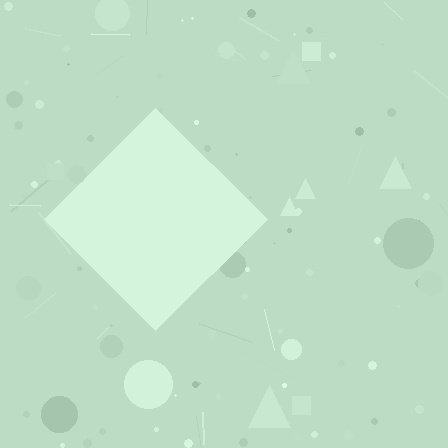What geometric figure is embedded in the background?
A diamond is embedded in the background.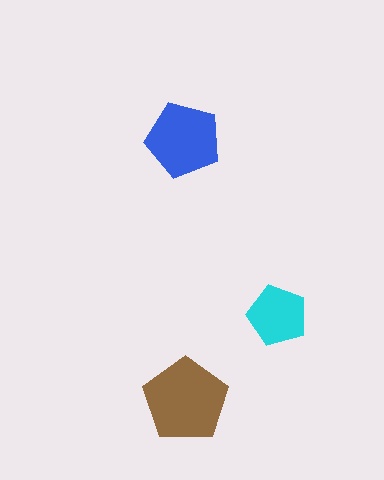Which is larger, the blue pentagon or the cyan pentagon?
The blue one.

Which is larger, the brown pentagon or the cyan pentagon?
The brown one.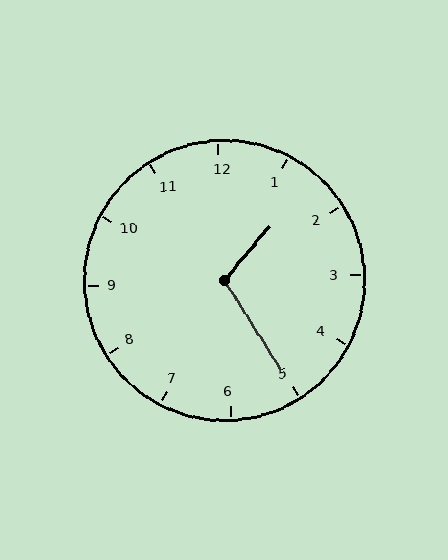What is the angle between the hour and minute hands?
Approximately 108 degrees.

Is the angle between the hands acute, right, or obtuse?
It is obtuse.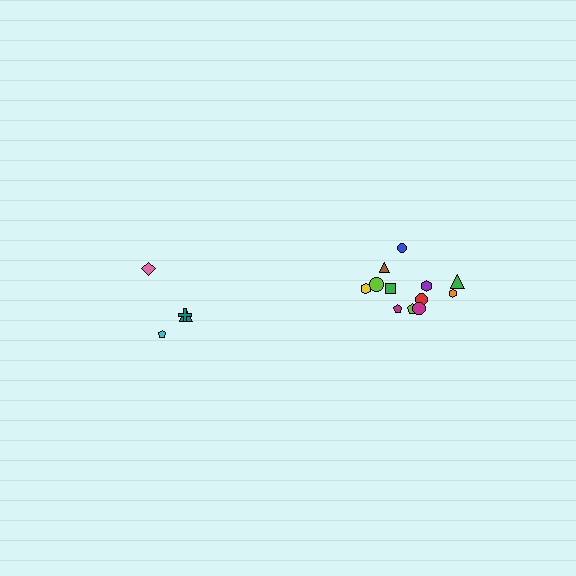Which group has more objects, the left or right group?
The right group.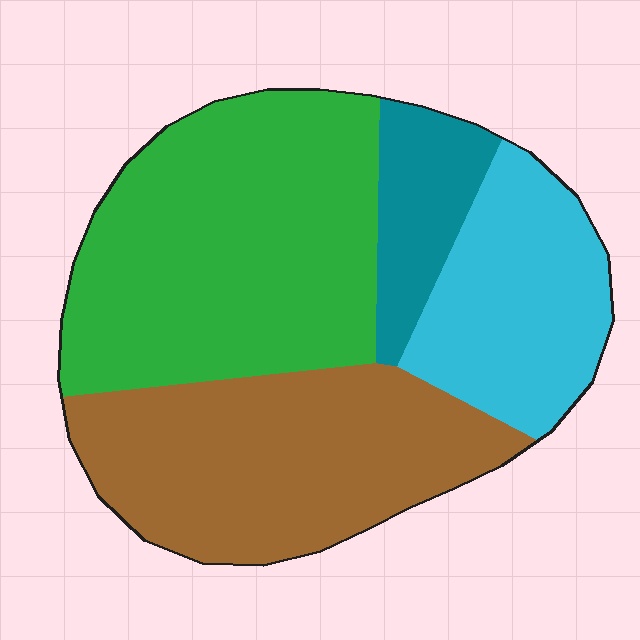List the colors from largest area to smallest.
From largest to smallest: green, brown, cyan, teal.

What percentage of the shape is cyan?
Cyan takes up about one fifth (1/5) of the shape.